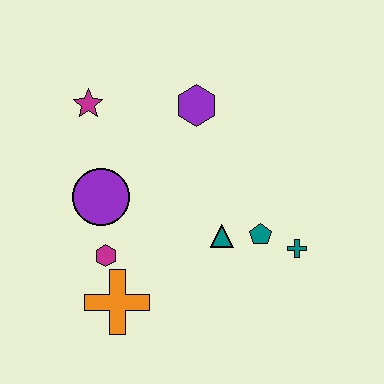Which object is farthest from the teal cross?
The magenta star is farthest from the teal cross.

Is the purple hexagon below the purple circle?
No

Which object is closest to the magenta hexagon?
The orange cross is closest to the magenta hexagon.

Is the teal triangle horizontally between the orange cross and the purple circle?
No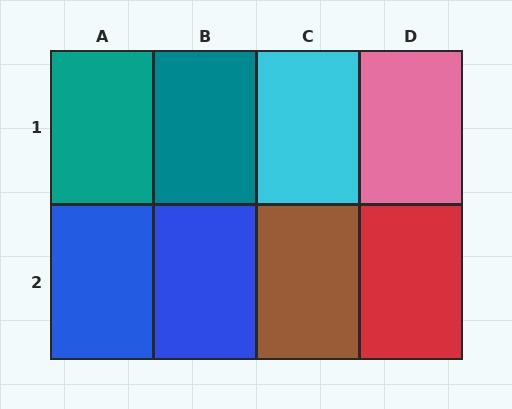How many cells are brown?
1 cell is brown.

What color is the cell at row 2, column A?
Blue.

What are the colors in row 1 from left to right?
Teal, teal, cyan, pink.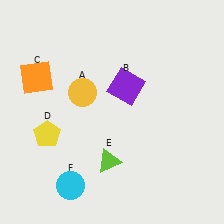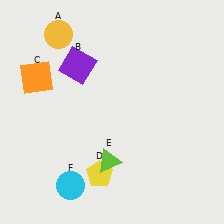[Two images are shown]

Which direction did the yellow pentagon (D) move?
The yellow pentagon (D) moved right.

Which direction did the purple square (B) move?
The purple square (B) moved left.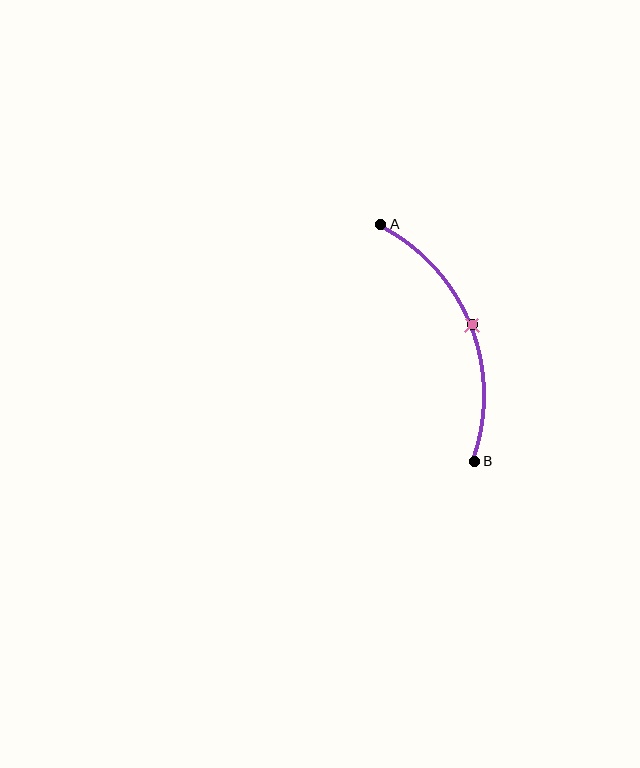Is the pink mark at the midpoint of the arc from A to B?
Yes. The pink mark lies on the arc at equal arc-length from both A and B — it is the arc midpoint.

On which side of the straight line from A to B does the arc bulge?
The arc bulges to the right of the straight line connecting A and B.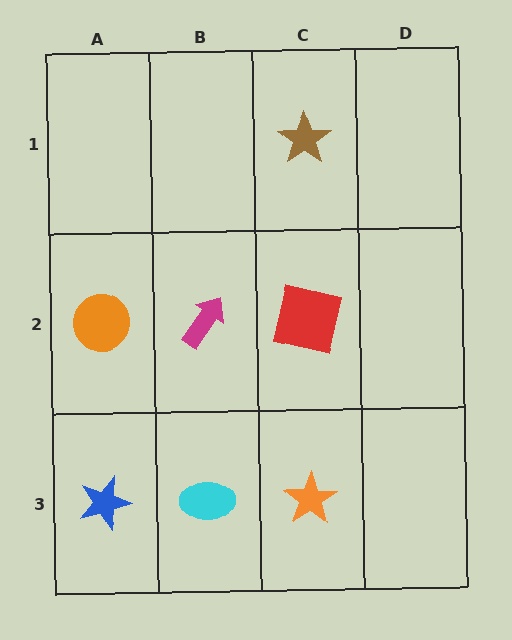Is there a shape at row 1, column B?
No, that cell is empty.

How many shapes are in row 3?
3 shapes.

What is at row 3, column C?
An orange star.